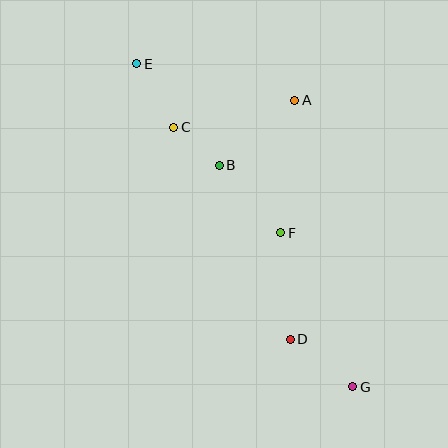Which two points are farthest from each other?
Points E and G are farthest from each other.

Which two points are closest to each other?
Points B and C are closest to each other.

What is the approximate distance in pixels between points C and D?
The distance between C and D is approximately 242 pixels.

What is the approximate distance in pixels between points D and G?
The distance between D and G is approximately 78 pixels.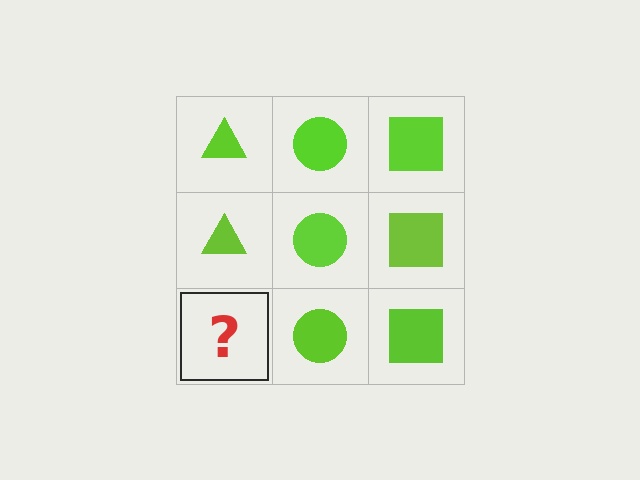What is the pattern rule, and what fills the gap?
The rule is that each column has a consistent shape. The gap should be filled with a lime triangle.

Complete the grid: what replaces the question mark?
The question mark should be replaced with a lime triangle.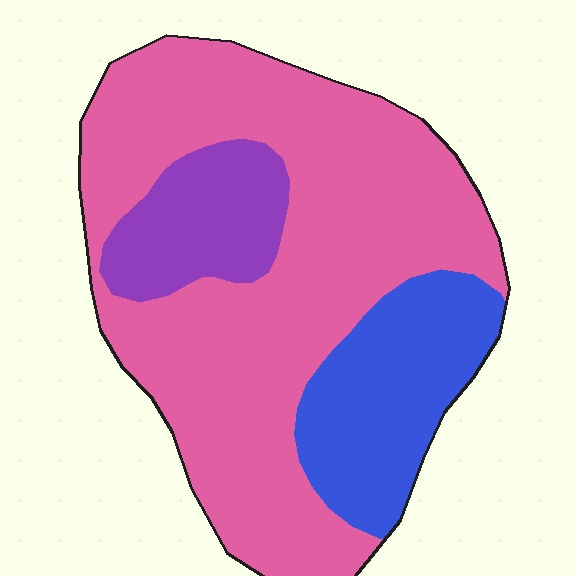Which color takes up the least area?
Purple, at roughly 15%.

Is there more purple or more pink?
Pink.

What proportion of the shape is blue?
Blue covers about 20% of the shape.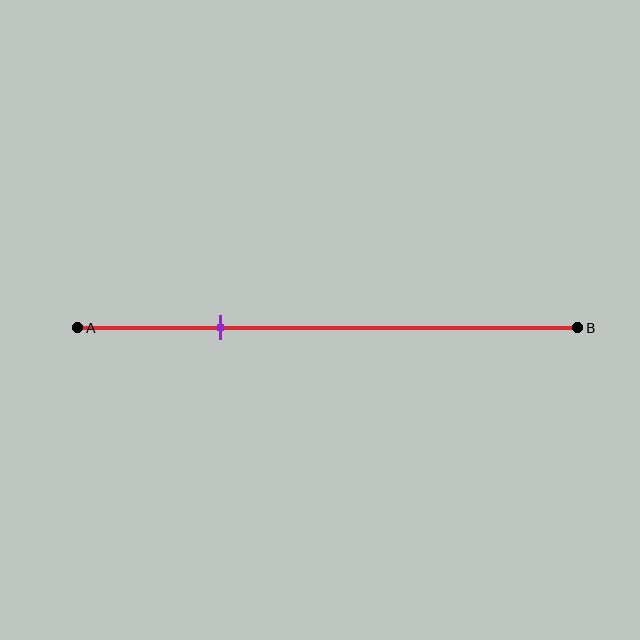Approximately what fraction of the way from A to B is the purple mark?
The purple mark is approximately 30% of the way from A to B.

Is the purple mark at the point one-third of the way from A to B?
No, the mark is at about 30% from A, not at the 33% one-third point.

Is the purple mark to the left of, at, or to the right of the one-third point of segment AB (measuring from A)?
The purple mark is to the left of the one-third point of segment AB.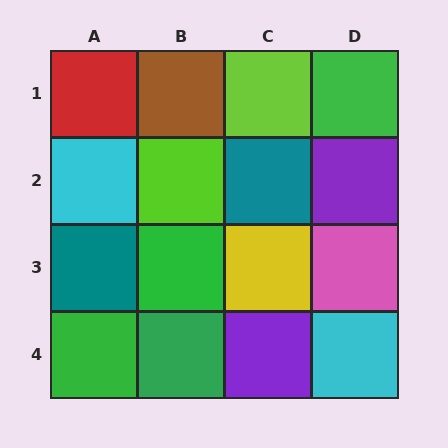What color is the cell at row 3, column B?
Green.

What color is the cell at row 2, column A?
Cyan.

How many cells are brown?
1 cell is brown.